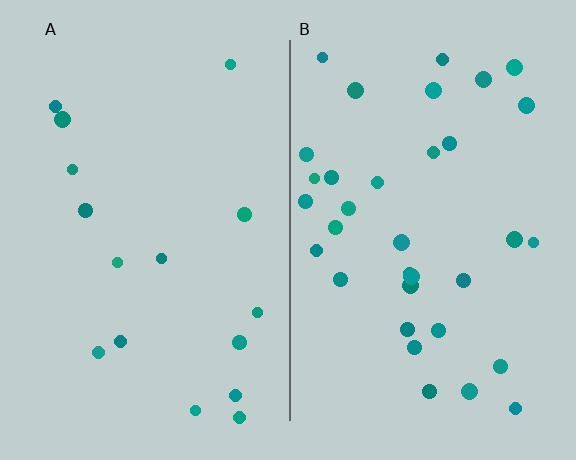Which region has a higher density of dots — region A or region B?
B (the right).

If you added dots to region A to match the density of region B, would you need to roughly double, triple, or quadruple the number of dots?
Approximately double.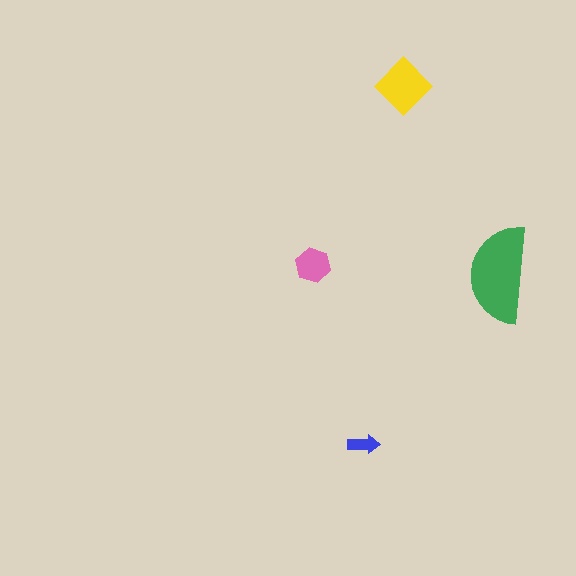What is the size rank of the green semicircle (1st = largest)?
1st.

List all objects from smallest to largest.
The blue arrow, the pink hexagon, the yellow diamond, the green semicircle.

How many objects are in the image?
There are 4 objects in the image.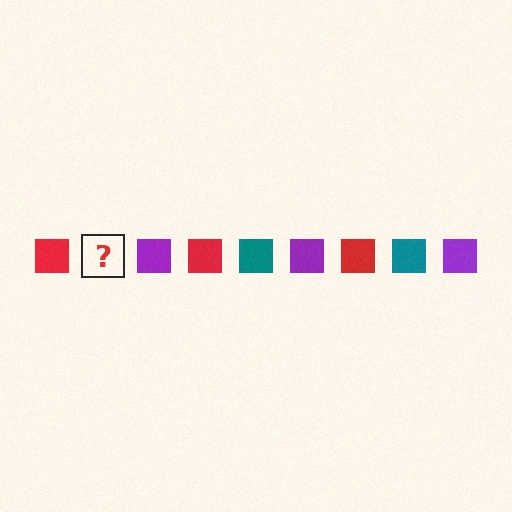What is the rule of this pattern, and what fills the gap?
The rule is that the pattern cycles through red, teal, purple squares. The gap should be filled with a teal square.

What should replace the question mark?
The question mark should be replaced with a teal square.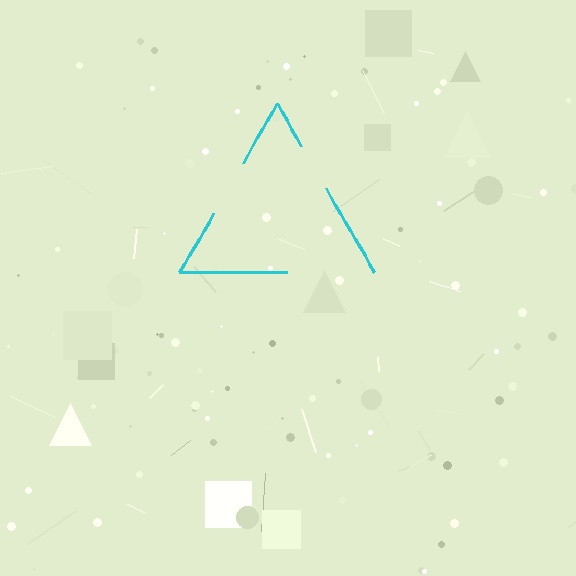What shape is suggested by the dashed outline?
The dashed outline suggests a triangle.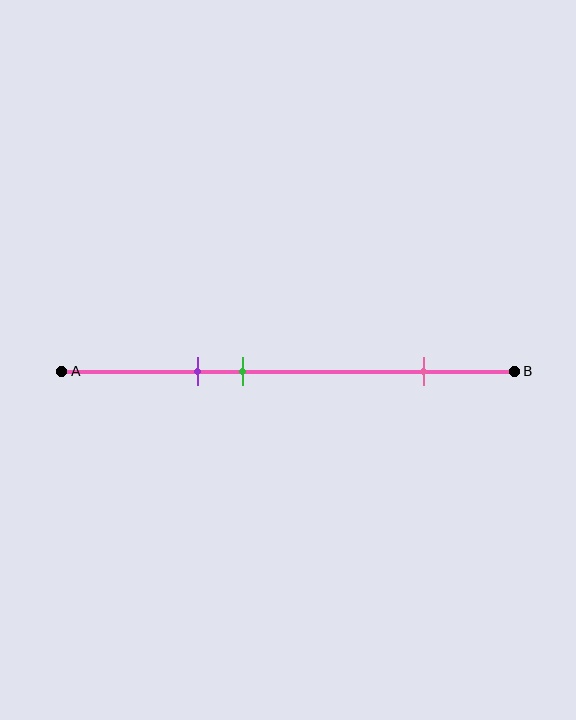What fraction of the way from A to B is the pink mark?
The pink mark is approximately 80% (0.8) of the way from A to B.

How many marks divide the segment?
There are 3 marks dividing the segment.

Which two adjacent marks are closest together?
The purple and green marks are the closest adjacent pair.